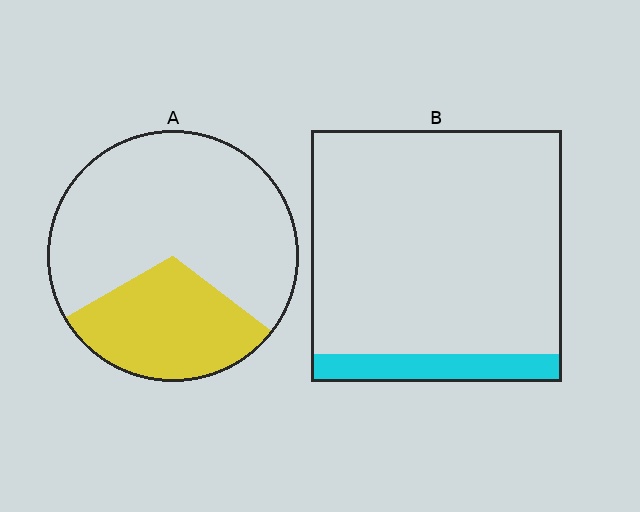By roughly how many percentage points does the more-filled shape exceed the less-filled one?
By roughly 20 percentage points (A over B).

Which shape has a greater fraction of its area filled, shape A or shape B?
Shape A.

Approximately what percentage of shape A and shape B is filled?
A is approximately 30% and B is approximately 10%.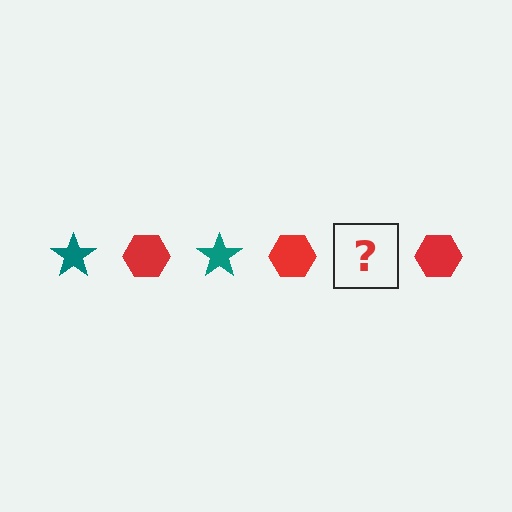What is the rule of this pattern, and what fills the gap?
The rule is that the pattern alternates between teal star and red hexagon. The gap should be filled with a teal star.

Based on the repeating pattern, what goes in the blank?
The blank should be a teal star.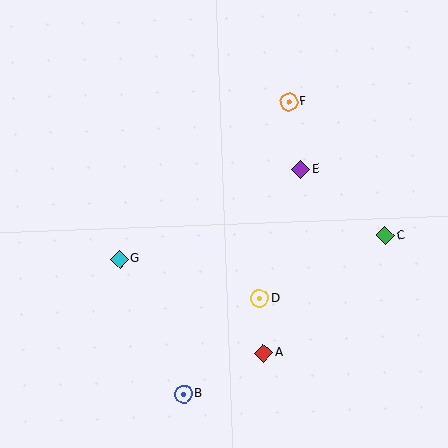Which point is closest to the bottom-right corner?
Point A is closest to the bottom-right corner.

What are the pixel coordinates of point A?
Point A is at (264, 353).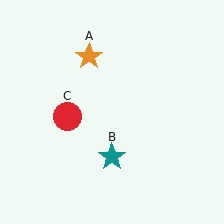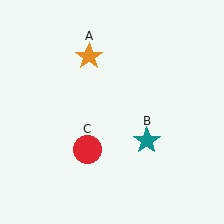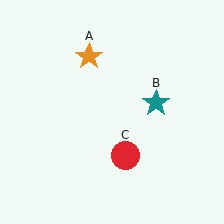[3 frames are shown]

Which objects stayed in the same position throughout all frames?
Orange star (object A) remained stationary.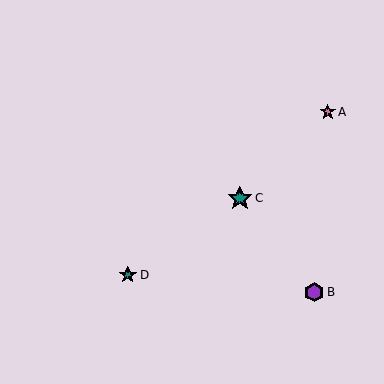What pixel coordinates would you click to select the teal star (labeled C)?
Click at (240, 198) to select the teal star C.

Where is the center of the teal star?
The center of the teal star is at (128, 275).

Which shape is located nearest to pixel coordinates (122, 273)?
The teal star (labeled D) at (128, 275) is nearest to that location.